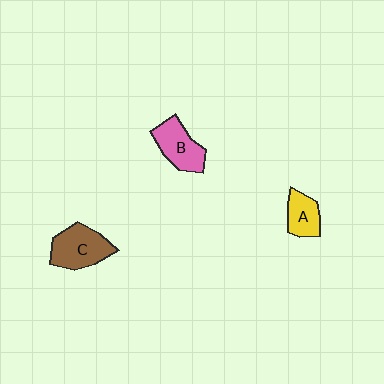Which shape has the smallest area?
Shape A (yellow).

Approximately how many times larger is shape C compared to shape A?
Approximately 1.6 times.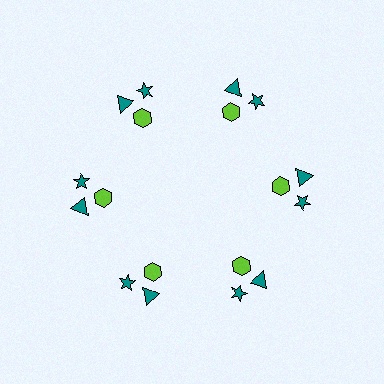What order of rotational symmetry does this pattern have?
This pattern has 6-fold rotational symmetry.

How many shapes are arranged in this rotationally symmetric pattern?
There are 18 shapes, arranged in 6 groups of 3.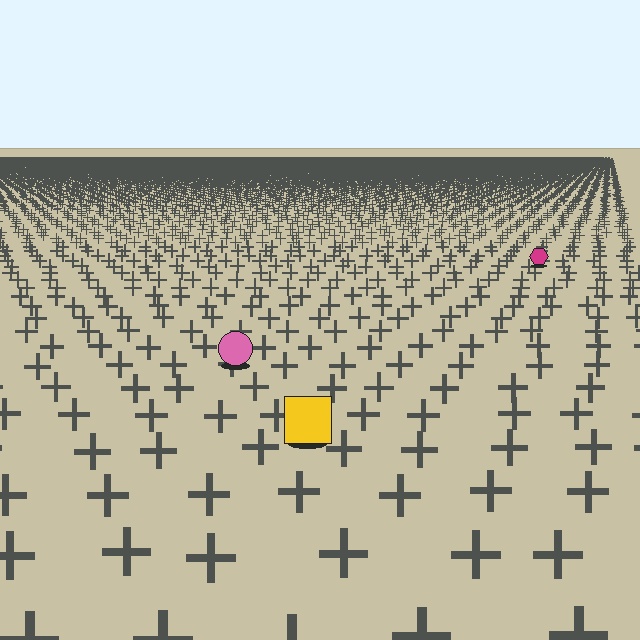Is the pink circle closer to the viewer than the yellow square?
No. The yellow square is closer — you can tell from the texture gradient: the ground texture is coarser near it.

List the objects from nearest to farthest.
From nearest to farthest: the yellow square, the pink circle, the magenta hexagon.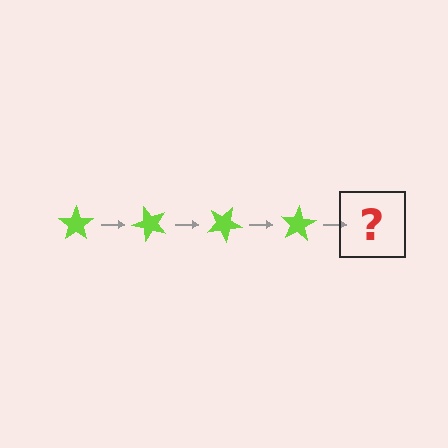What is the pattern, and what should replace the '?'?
The pattern is that the star rotates 50 degrees each step. The '?' should be a lime star rotated 200 degrees.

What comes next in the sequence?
The next element should be a lime star rotated 200 degrees.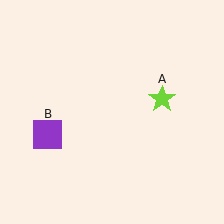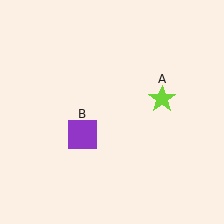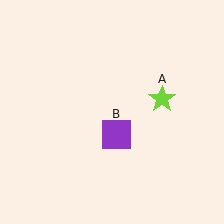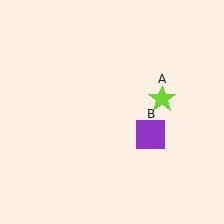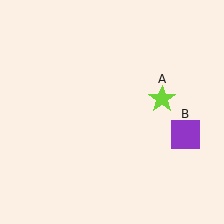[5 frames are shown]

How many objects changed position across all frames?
1 object changed position: purple square (object B).